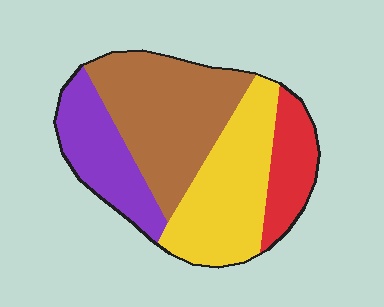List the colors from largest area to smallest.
From largest to smallest: brown, yellow, purple, red.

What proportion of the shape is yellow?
Yellow covers around 30% of the shape.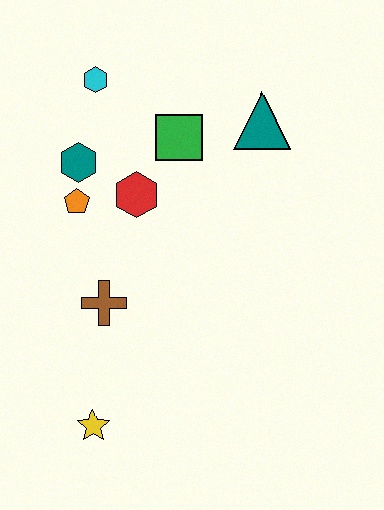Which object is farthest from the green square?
The yellow star is farthest from the green square.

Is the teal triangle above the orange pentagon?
Yes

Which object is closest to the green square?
The red hexagon is closest to the green square.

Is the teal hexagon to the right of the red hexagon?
No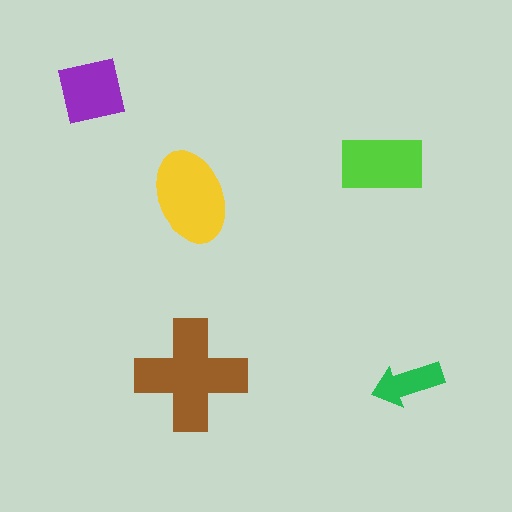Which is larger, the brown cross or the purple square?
The brown cross.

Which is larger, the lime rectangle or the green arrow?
The lime rectangle.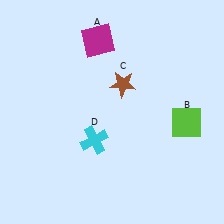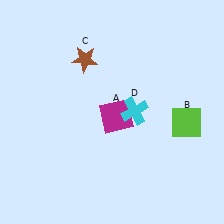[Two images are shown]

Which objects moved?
The objects that moved are: the magenta square (A), the brown star (C), the cyan cross (D).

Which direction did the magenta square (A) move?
The magenta square (A) moved down.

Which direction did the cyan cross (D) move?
The cyan cross (D) moved right.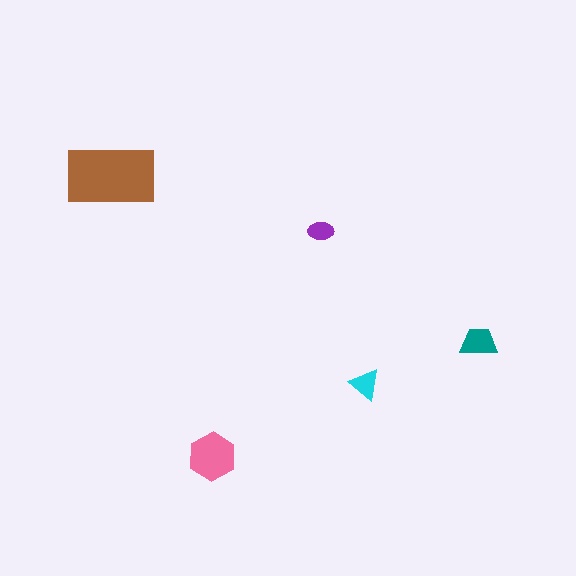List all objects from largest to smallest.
The brown rectangle, the pink hexagon, the teal trapezoid, the cyan triangle, the purple ellipse.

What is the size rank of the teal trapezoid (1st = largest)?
3rd.